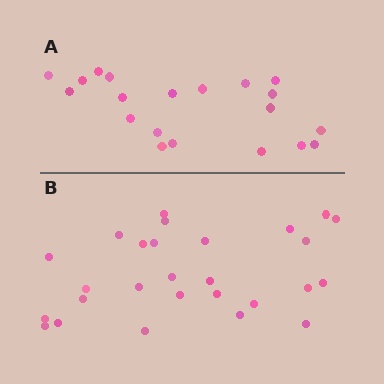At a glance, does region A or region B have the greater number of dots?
Region B (the bottom region) has more dots.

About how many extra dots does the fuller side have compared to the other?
Region B has roughly 8 or so more dots than region A.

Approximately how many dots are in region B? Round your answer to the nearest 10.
About 30 dots. (The exact count is 27, which rounds to 30.)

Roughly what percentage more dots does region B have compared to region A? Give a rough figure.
About 35% more.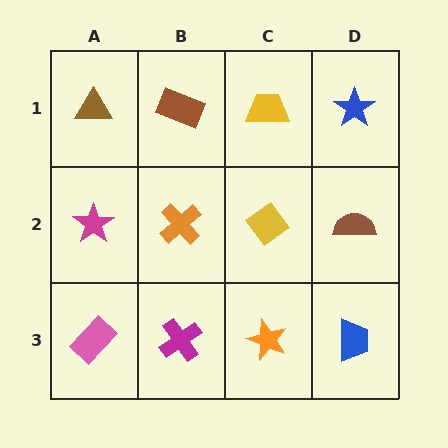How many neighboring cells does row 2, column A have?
3.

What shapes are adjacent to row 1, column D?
A brown semicircle (row 2, column D), a yellow trapezoid (row 1, column C).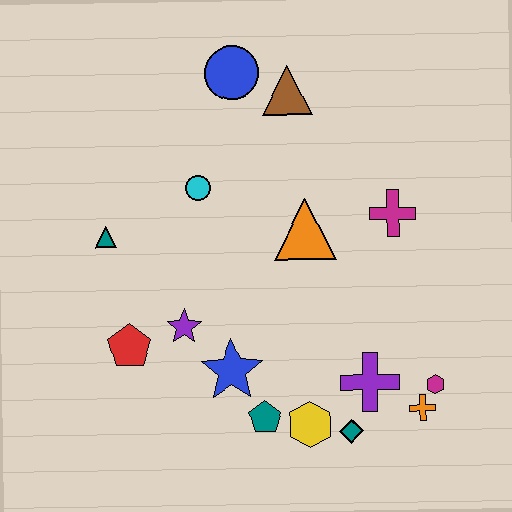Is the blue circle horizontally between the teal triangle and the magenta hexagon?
Yes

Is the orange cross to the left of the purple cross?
No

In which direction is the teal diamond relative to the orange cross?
The teal diamond is to the left of the orange cross.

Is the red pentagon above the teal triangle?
No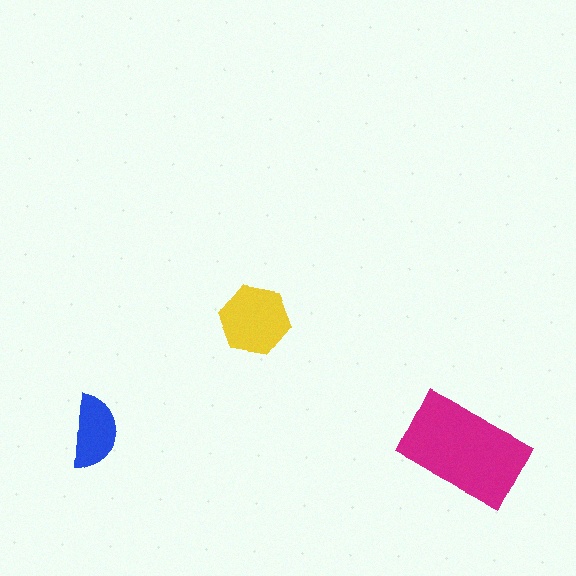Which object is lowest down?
The magenta rectangle is bottommost.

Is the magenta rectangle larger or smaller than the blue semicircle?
Larger.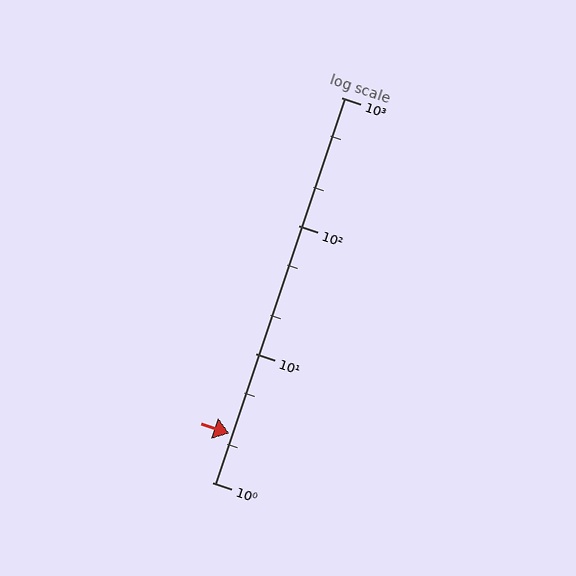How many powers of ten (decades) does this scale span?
The scale spans 3 decades, from 1 to 1000.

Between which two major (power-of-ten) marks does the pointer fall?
The pointer is between 1 and 10.